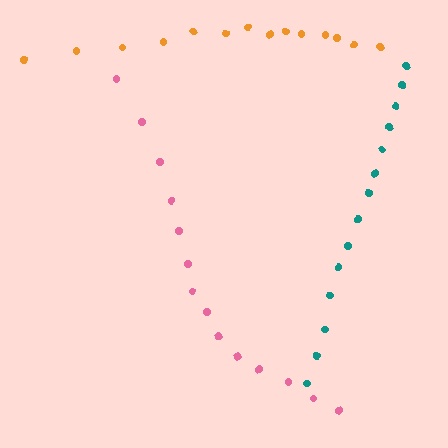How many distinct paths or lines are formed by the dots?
There are 3 distinct paths.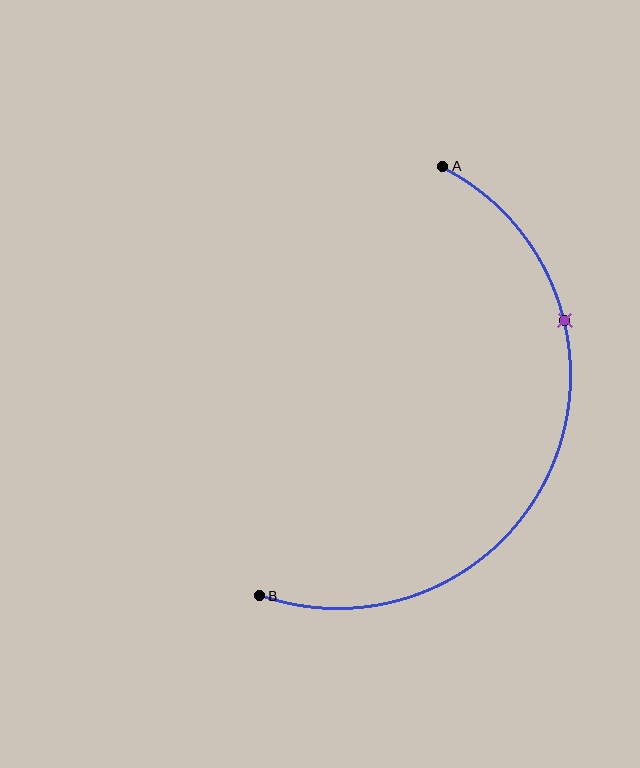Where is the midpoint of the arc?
The arc midpoint is the point on the curve farthest from the straight line joining A and B. It sits to the right of that line.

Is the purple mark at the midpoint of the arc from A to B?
No. The purple mark lies on the arc but is closer to endpoint A. The arc midpoint would be at the point on the curve equidistant along the arc from both A and B.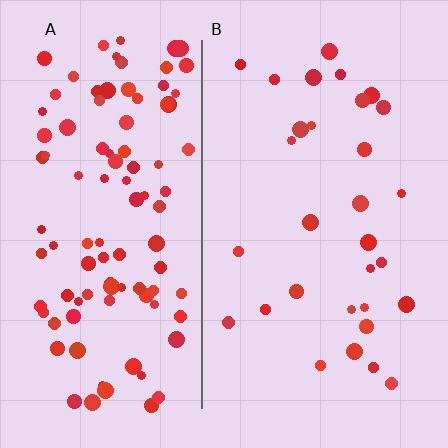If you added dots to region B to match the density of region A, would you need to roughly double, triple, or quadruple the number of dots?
Approximately triple.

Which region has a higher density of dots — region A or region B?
A (the left).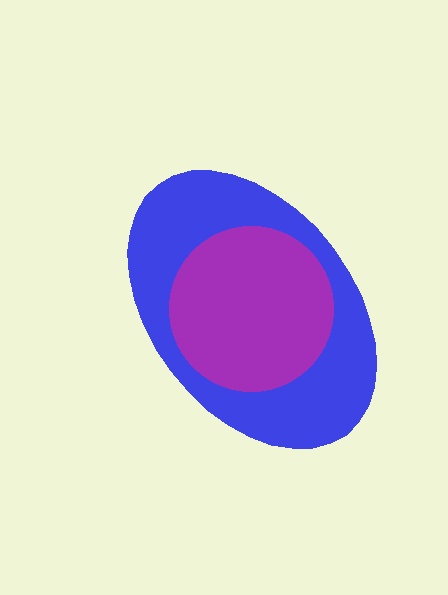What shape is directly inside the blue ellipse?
The purple circle.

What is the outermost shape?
The blue ellipse.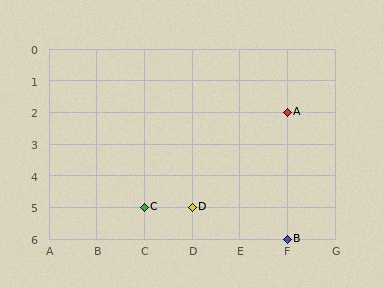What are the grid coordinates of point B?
Point B is at grid coordinates (F, 6).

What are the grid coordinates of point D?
Point D is at grid coordinates (D, 5).